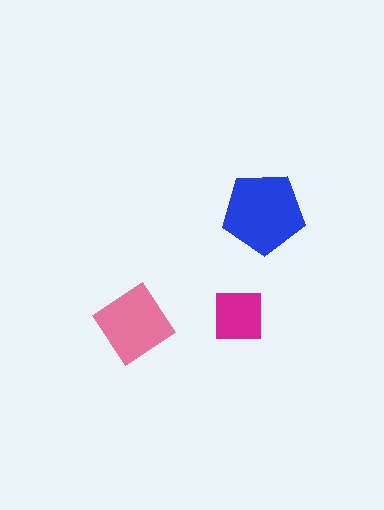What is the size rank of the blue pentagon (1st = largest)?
1st.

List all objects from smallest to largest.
The magenta square, the pink diamond, the blue pentagon.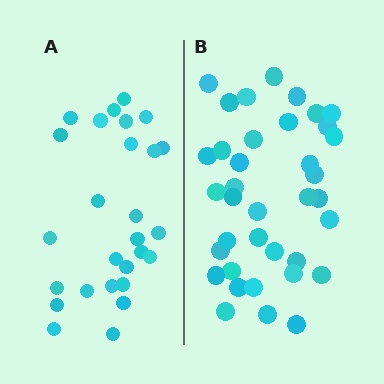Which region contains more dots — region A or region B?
Region B (the right region) has more dots.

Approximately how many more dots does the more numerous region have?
Region B has roughly 10 or so more dots than region A.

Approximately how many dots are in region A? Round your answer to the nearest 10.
About 30 dots. (The exact count is 27, which rounds to 30.)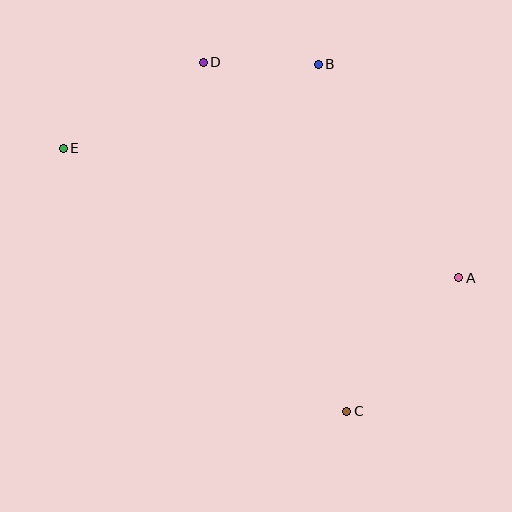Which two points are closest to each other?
Points B and D are closest to each other.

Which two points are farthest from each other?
Points A and E are farthest from each other.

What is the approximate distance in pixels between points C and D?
The distance between C and D is approximately 377 pixels.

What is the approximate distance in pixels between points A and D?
The distance between A and D is approximately 334 pixels.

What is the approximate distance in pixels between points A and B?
The distance between A and B is approximately 255 pixels.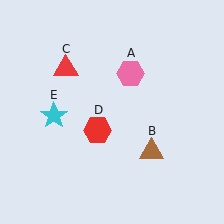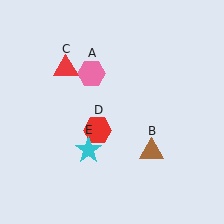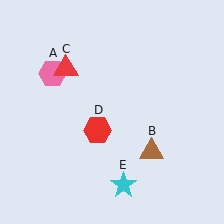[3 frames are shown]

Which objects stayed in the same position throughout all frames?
Brown triangle (object B) and red triangle (object C) and red hexagon (object D) remained stationary.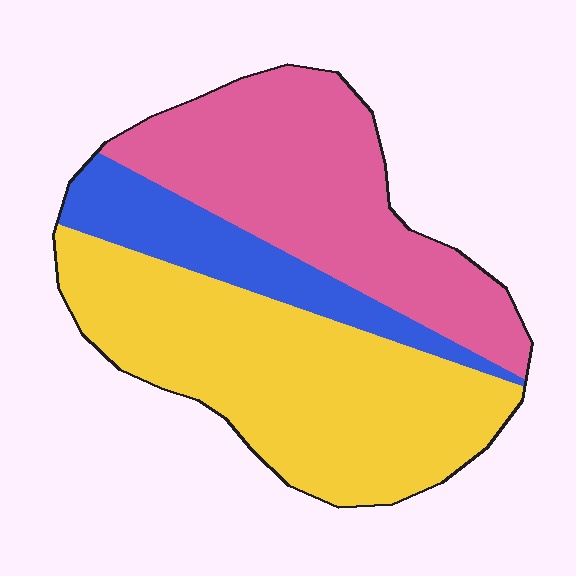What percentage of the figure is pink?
Pink covers 38% of the figure.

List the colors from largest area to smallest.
From largest to smallest: yellow, pink, blue.